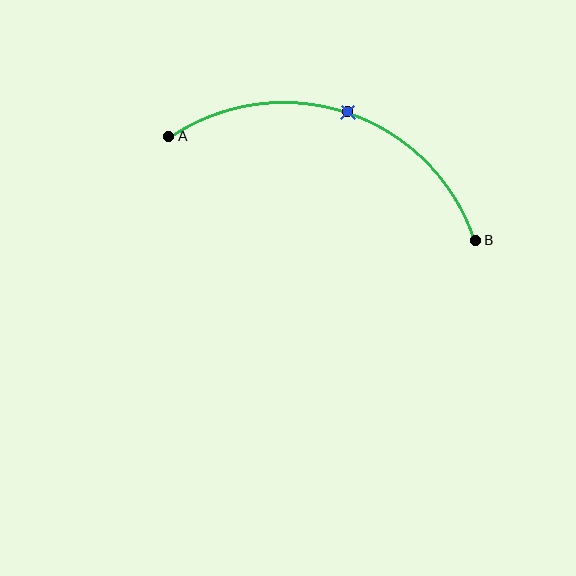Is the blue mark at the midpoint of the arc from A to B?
Yes. The blue mark lies on the arc at equal arc-length from both A and B — it is the arc midpoint.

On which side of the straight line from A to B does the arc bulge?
The arc bulges above the straight line connecting A and B.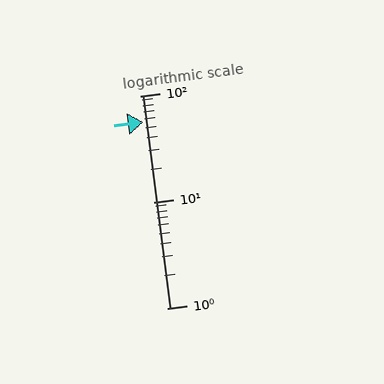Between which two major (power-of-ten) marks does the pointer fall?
The pointer is between 10 and 100.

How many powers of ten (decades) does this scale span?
The scale spans 2 decades, from 1 to 100.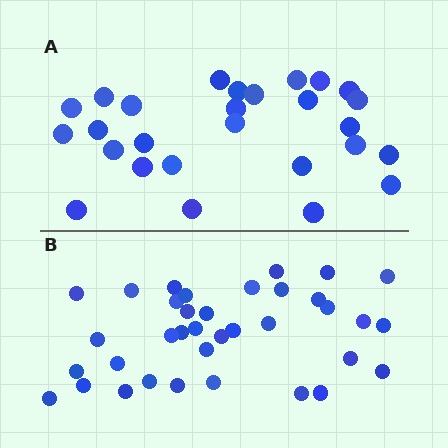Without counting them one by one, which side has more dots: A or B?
Region B (the bottom region) has more dots.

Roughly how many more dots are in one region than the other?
Region B has roughly 8 or so more dots than region A.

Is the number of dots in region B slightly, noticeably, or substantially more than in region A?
Region B has noticeably more, but not dramatically so. The ratio is roughly 1.3 to 1.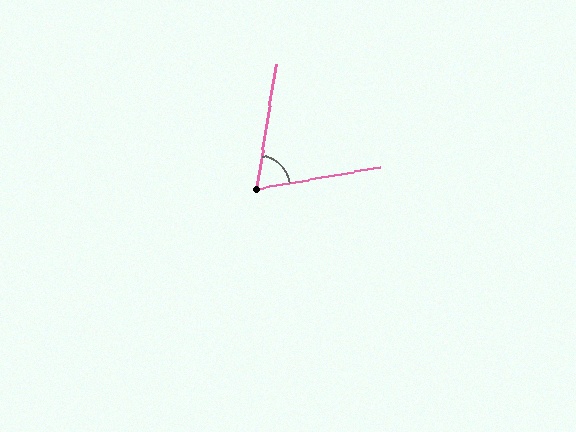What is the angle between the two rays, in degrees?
Approximately 71 degrees.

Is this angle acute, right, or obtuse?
It is acute.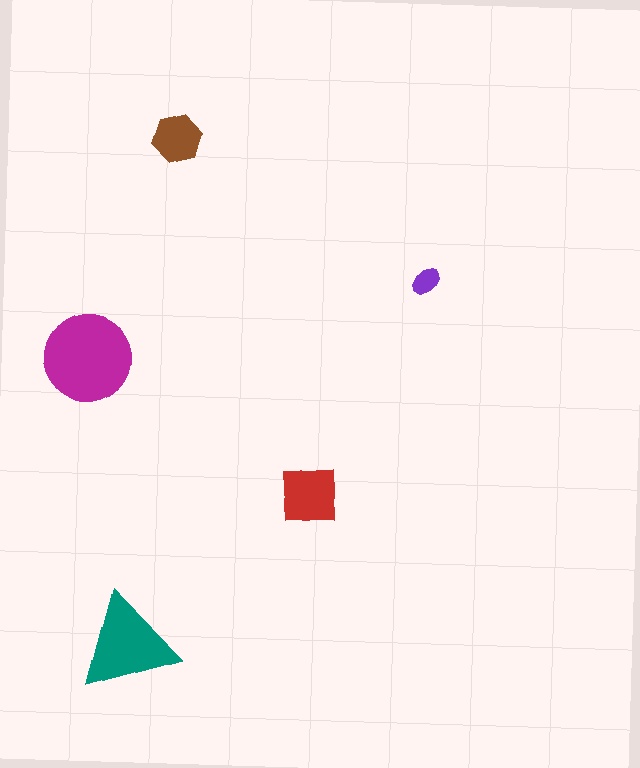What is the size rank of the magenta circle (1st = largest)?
1st.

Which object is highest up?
The brown hexagon is topmost.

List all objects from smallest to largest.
The purple ellipse, the brown hexagon, the red square, the teal triangle, the magenta circle.